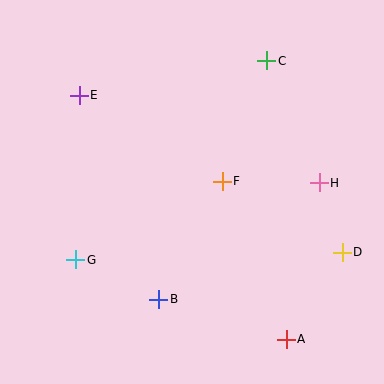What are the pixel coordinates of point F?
Point F is at (222, 181).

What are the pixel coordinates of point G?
Point G is at (76, 260).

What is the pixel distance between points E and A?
The distance between E and A is 320 pixels.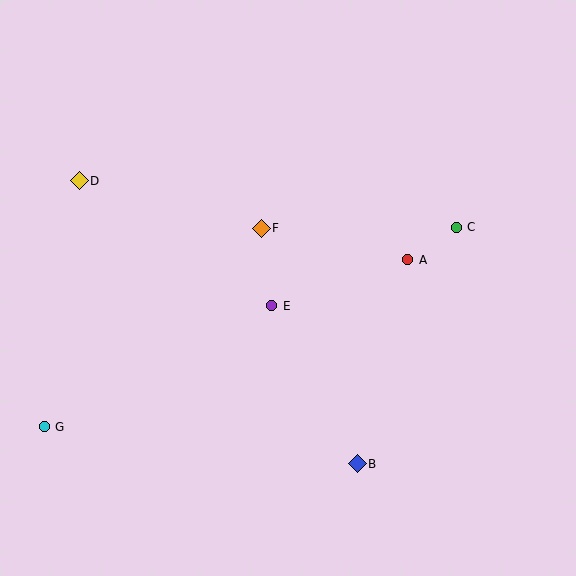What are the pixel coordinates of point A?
Point A is at (408, 260).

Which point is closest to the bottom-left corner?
Point G is closest to the bottom-left corner.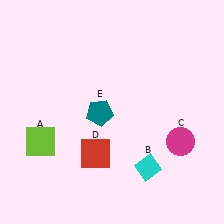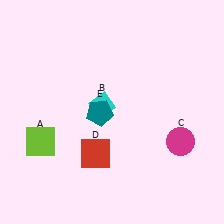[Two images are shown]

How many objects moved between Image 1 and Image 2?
1 object moved between the two images.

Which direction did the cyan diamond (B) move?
The cyan diamond (B) moved up.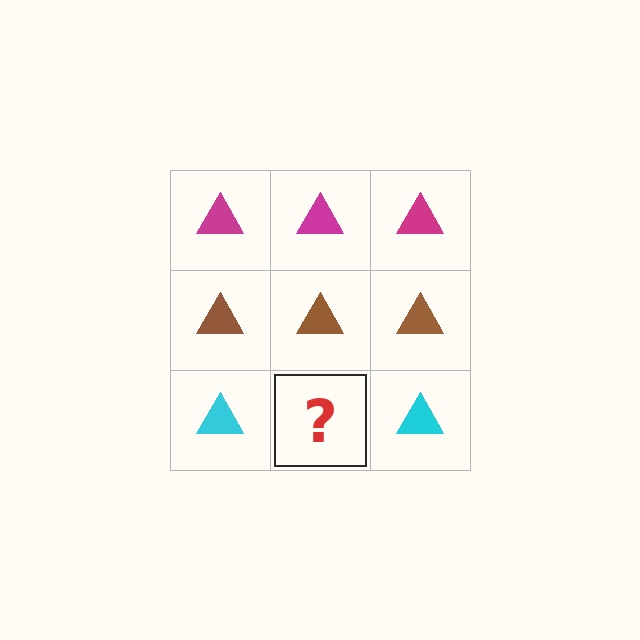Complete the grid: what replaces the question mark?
The question mark should be replaced with a cyan triangle.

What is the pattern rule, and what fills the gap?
The rule is that each row has a consistent color. The gap should be filled with a cyan triangle.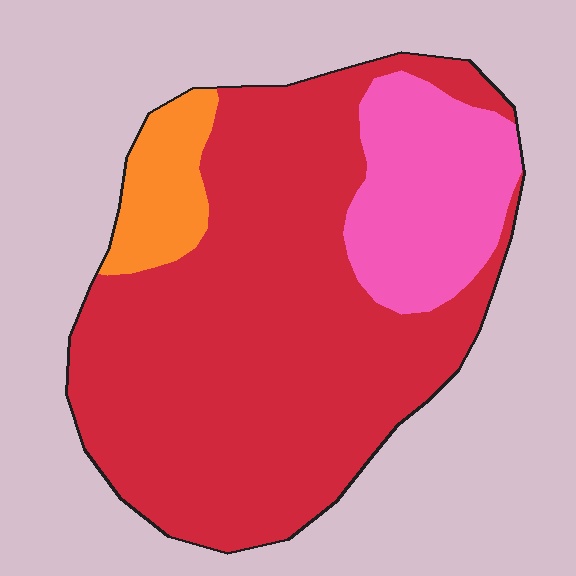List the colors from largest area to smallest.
From largest to smallest: red, pink, orange.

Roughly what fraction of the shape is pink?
Pink covers about 20% of the shape.